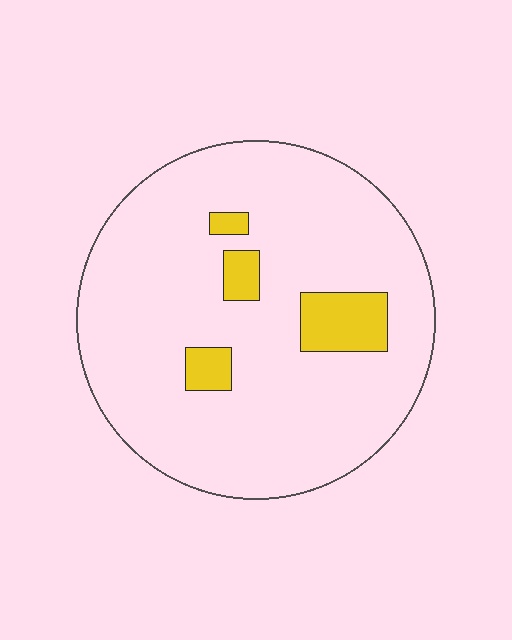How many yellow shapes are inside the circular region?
4.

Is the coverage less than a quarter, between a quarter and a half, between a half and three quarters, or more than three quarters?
Less than a quarter.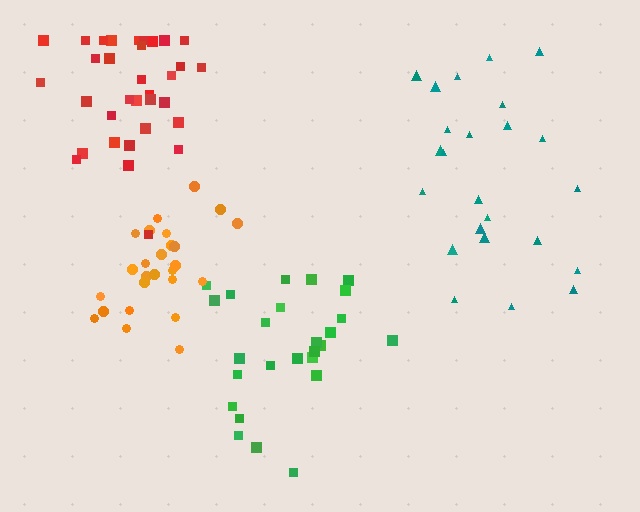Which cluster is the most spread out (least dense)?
Teal.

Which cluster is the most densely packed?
Orange.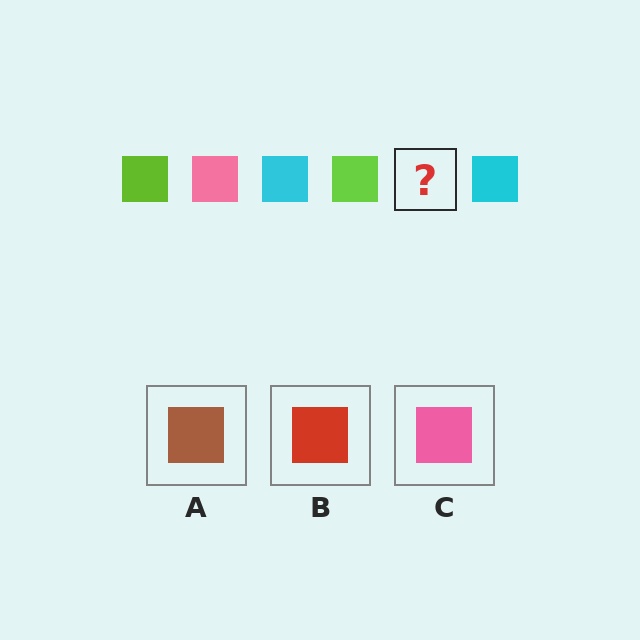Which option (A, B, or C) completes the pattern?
C.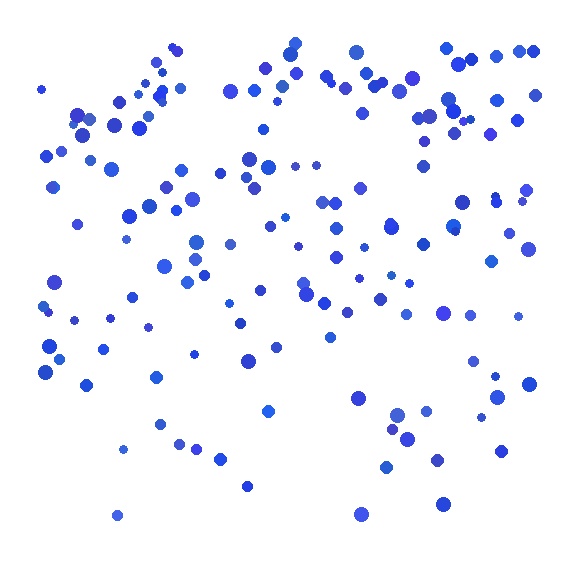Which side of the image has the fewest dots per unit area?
The bottom.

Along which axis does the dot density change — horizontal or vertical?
Vertical.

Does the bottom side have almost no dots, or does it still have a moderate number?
Still a moderate number, just noticeably fewer than the top.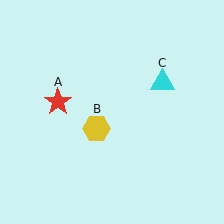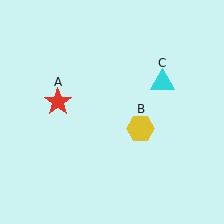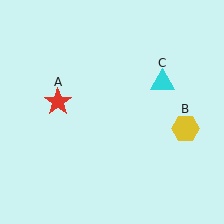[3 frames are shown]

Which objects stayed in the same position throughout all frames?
Red star (object A) and cyan triangle (object C) remained stationary.